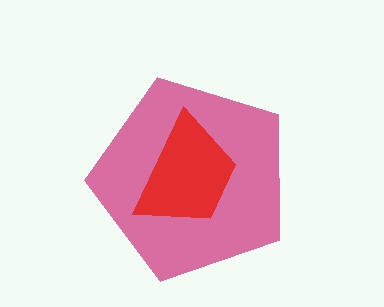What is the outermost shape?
The pink pentagon.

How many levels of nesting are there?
2.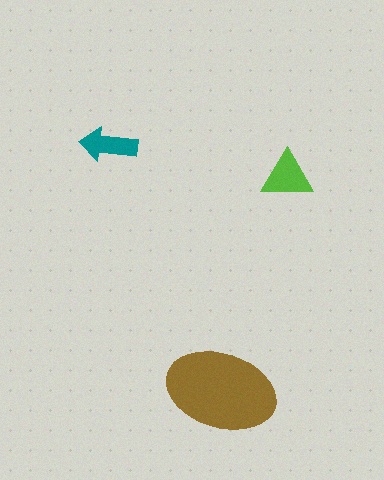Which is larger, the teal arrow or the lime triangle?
The lime triangle.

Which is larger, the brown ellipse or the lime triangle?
The brown ellipse.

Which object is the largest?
The brown ellipse.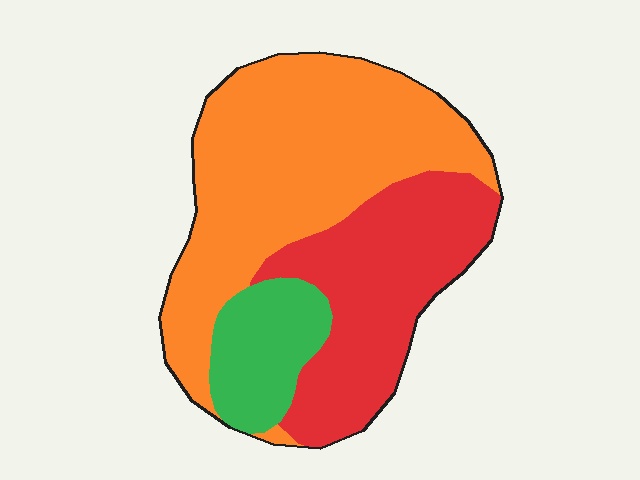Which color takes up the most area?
Orange, at roughly 50%.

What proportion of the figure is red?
Red covers about 35% of the figure.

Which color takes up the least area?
Green, at roughly 15%.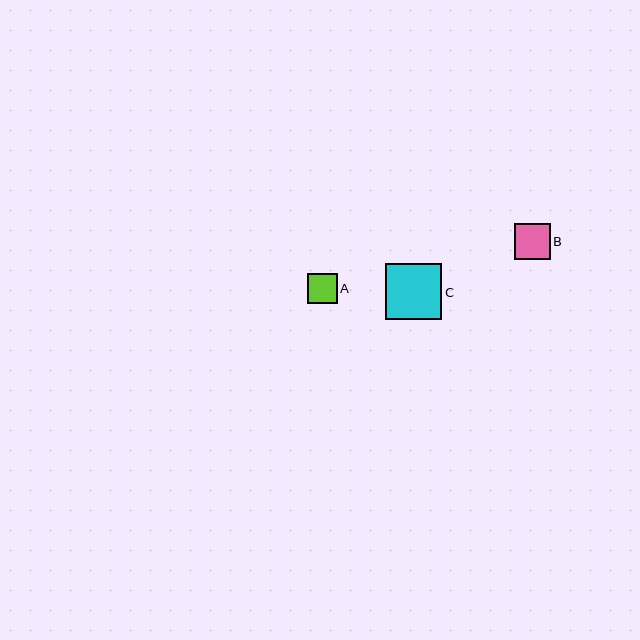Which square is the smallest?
Square A is the smallest with a size of approximately 30 pixels.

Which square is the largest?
Square C is the largest with a size of approximately 56 pixels.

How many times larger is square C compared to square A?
Square C is approximately 1.8 times the size of square A.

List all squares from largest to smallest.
From largest to smallest: C, B, A.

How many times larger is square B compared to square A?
Square B is approximately 1.2 times the size of square A.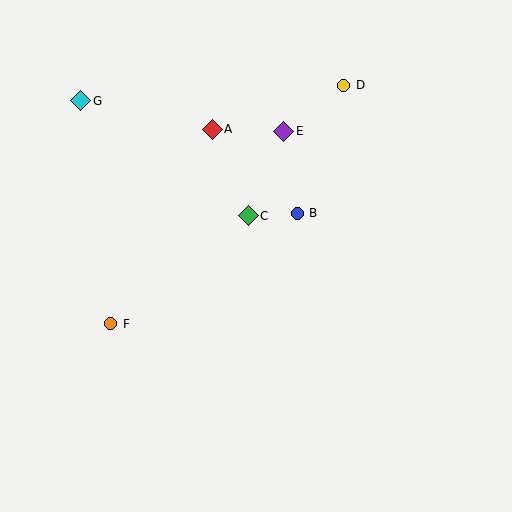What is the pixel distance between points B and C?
The distance between B and C is 49 pixels.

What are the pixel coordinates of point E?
Point E is at (284, 131).